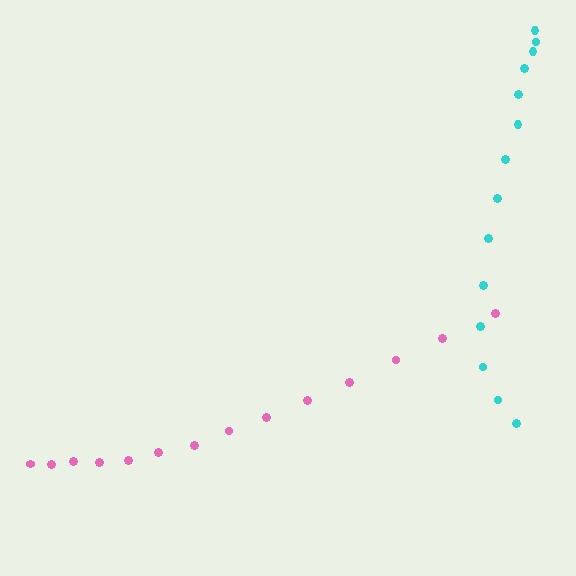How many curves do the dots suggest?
There are 2 distinct paths.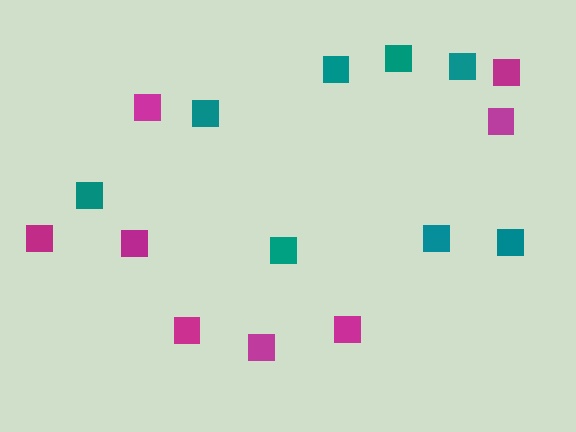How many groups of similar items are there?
There are 2 groups: one group of teal squares (8) and one group of magenta squares (8).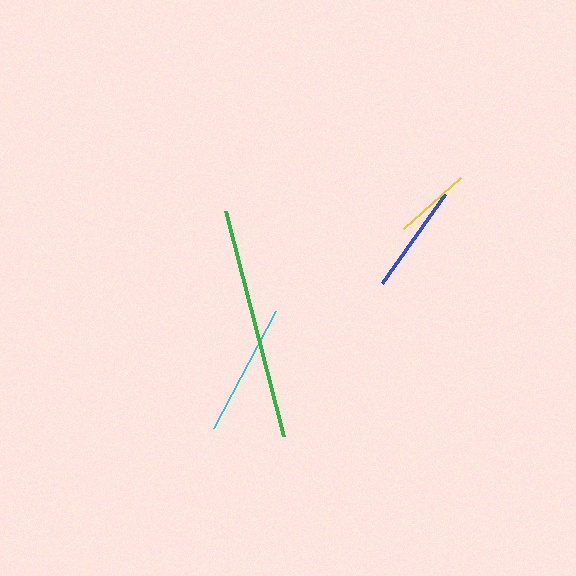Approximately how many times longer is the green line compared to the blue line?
The green line is approximately 2.1 times the length of the blue line.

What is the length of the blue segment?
The blue segment is approximately 109 pixels long.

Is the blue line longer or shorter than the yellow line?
The blue line is longer than the yellow line.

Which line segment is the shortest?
The yellow line is the shortest at approximately 76 pixels.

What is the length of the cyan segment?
The cyan segment is approximately 133 pixels long.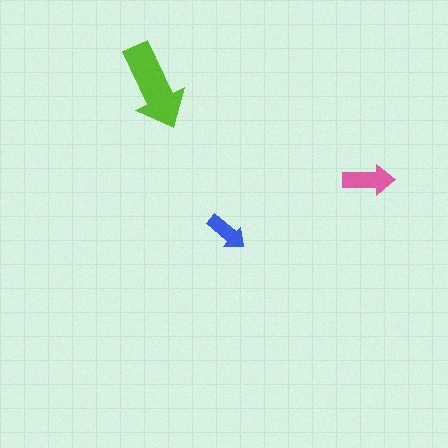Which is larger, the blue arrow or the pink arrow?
The pink one.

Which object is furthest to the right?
The pink arrow is rightmost.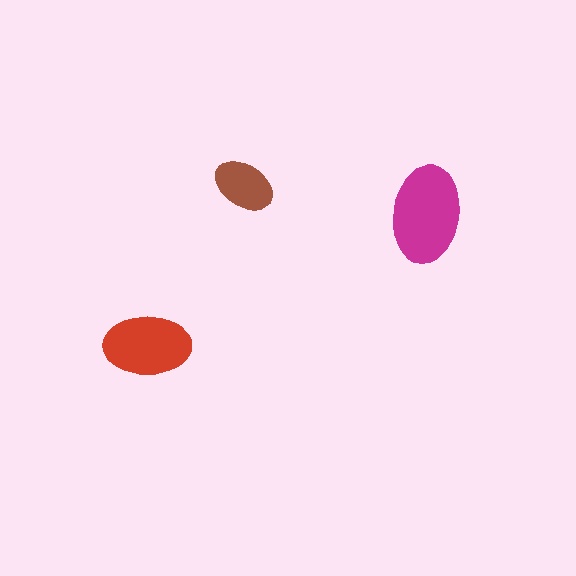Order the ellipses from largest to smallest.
the magenta one, the red one, the brown one.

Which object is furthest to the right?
The magenta ellipse is rightmost.